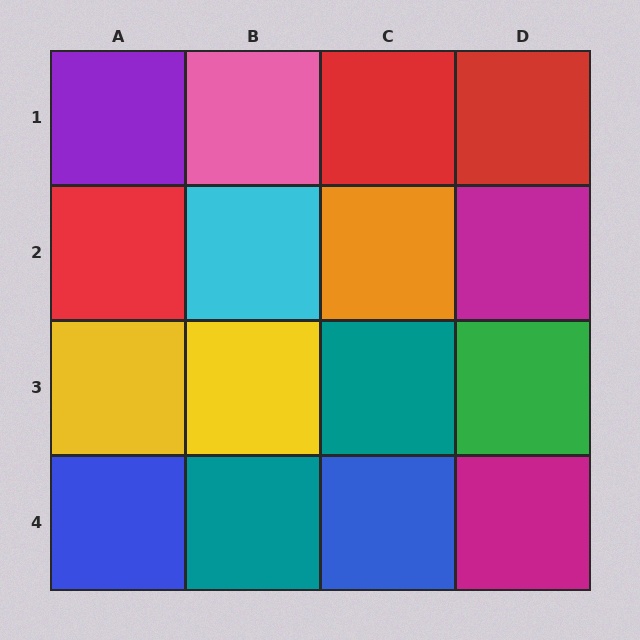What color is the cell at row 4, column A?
Blue.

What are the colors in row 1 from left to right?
Purple, pink, red, red.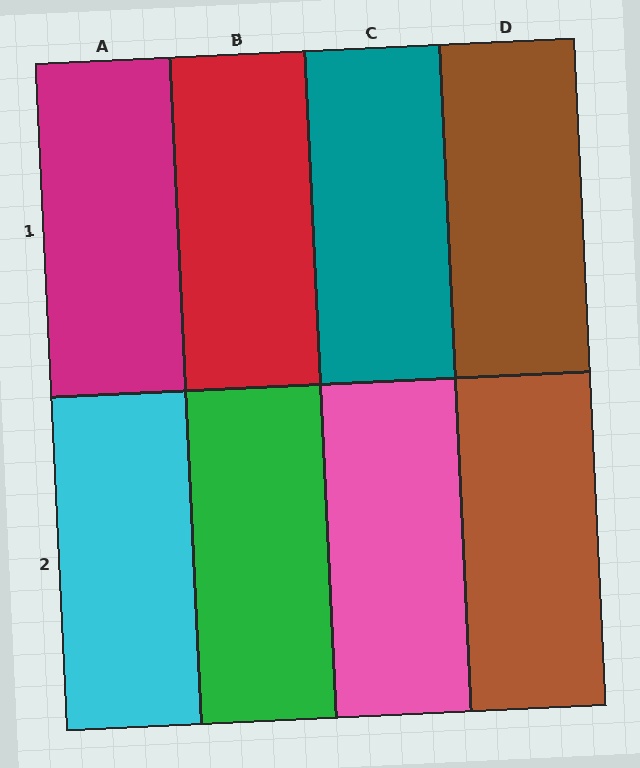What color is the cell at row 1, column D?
Brown.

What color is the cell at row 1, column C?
Teal.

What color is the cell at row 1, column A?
Magenta.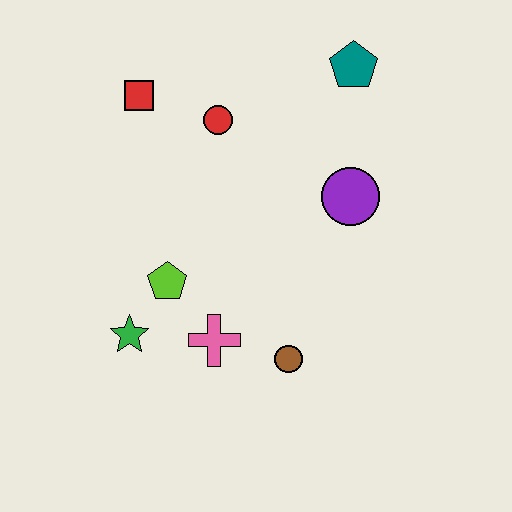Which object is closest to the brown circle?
The pink cross is closest to the brown circle.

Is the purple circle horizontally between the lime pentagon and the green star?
No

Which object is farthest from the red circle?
The brown circle is farthest from the red circle.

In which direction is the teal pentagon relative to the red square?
The teal pentagon is to the right of the red square.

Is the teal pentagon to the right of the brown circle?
Yes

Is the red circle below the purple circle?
No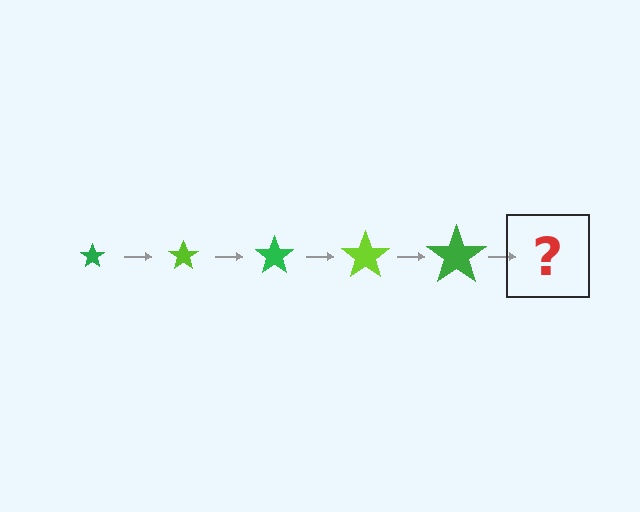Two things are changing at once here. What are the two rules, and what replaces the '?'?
The two rules are that the star grows larger each step and the color cycles through green and lime. The '?' should be a lime star, larger than the previous one.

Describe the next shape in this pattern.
It should be a lime star, larger than the previous one.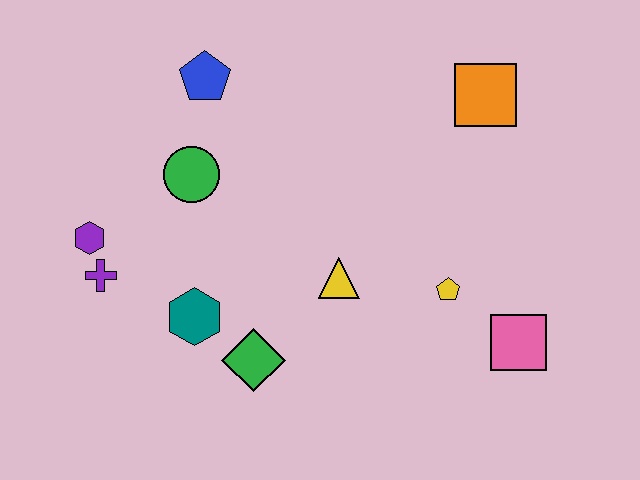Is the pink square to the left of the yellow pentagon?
No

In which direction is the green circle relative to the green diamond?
The green circle is above the green diamond.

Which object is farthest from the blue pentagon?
The pink square is farthest from the blue pentagon.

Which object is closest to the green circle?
The blue pentagon is closest to the green circle.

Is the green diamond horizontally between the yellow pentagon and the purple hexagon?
Yes